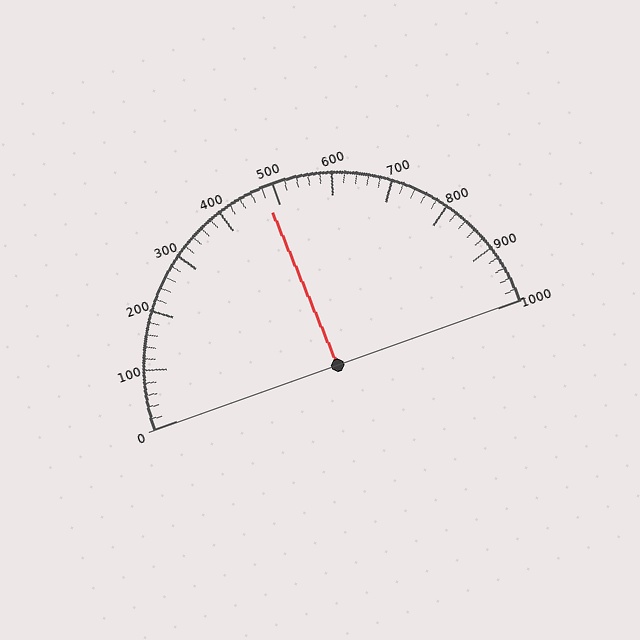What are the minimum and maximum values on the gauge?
The gauge ranges from 0 to 1000.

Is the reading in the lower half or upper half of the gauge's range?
The reading is in the lower half of the range (0 to 1000).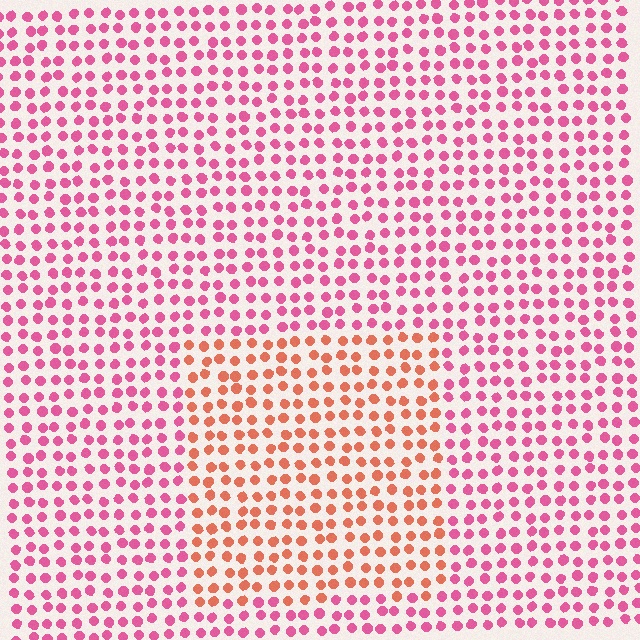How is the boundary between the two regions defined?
The boundary is defined purely by a slight shift in hue (about 39 degrees). Spacing, size, and orientation are identical on both sides.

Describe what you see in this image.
The image is filled with small pink elements in a uniform arrangement. A rectangle-shaped region is visible where the elements are tinted to a slightly different hue, forming a subtle color boundary.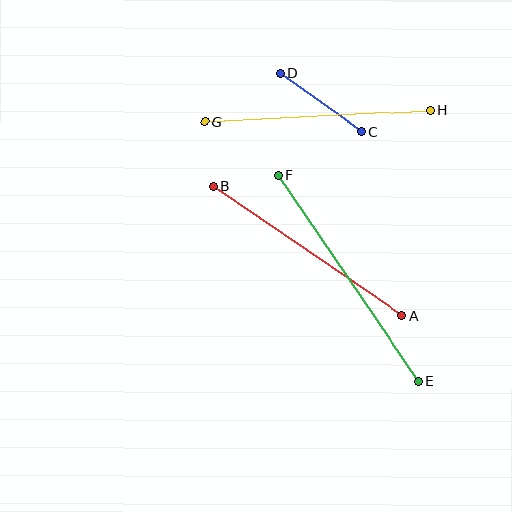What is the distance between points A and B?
The distance is approximately 228 pixels.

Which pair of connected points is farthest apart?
Points E and F are farthest apart.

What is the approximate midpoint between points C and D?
The midpoint is at approximately (321, 103) pixels.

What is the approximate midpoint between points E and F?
The midpoint is at approximately (348, 278) pixels.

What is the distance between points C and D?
The distance is approximately 101 pixels.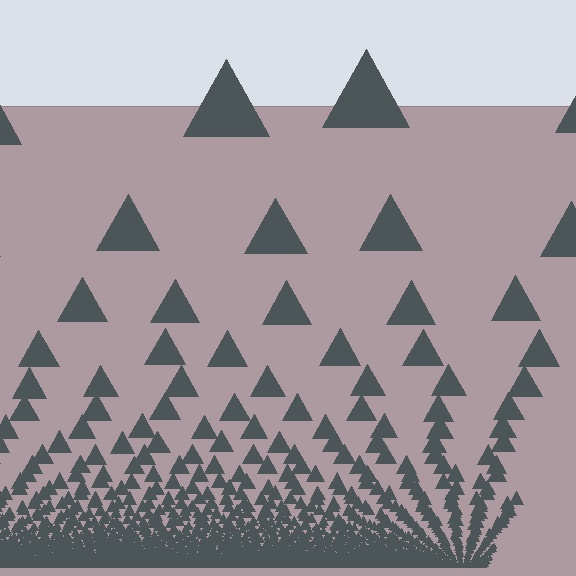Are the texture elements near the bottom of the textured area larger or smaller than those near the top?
Smaller. The gradient is inverted — elements near the bottom are smaller and denser.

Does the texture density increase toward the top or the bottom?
Density increases toward the bottom.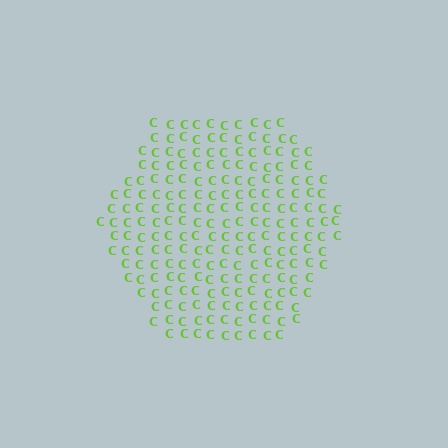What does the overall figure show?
The overall figure shows a hexagon.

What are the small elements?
The small elements are letter C's.